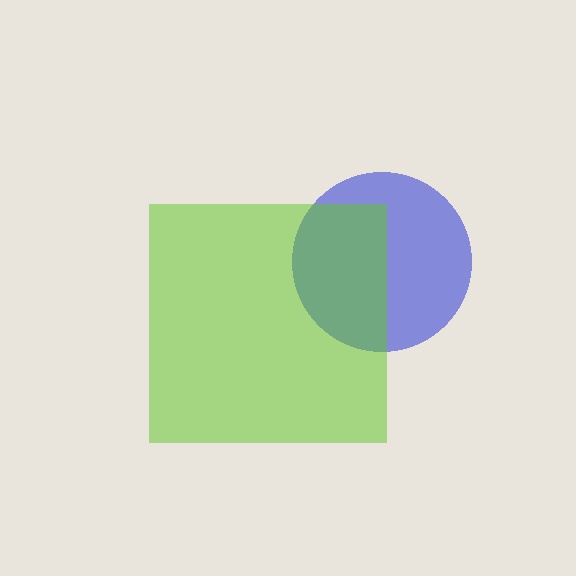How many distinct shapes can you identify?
There are 2 distinct shapes: a blue circle, a lime square.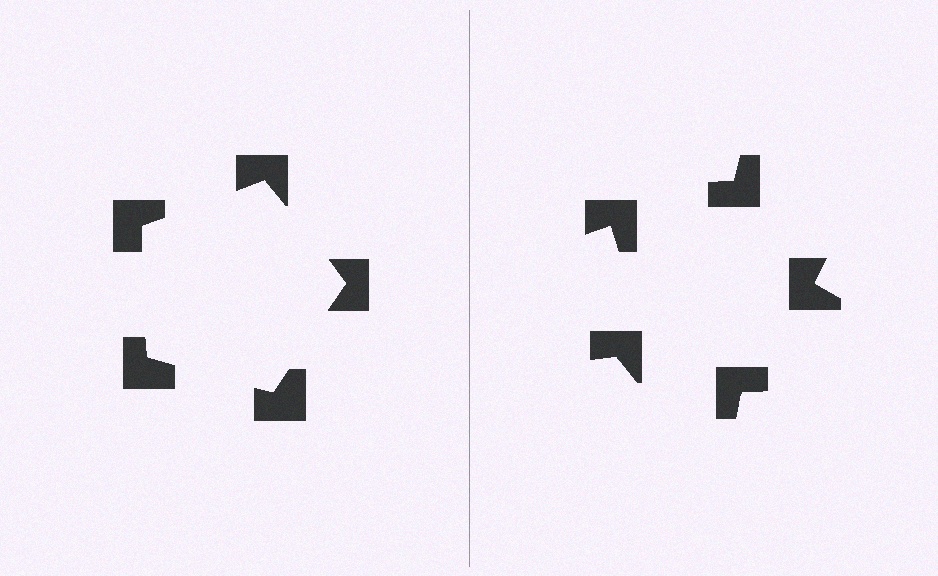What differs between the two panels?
The notched squares are positioned identically on both sides; only the wedge orientations differ. On the left they align to a pentagon; on the right they are misaligned.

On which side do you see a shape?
An illusory pentagon appears on the left side. On the right side the wedge cuts are rotated, so no coherent shape forms.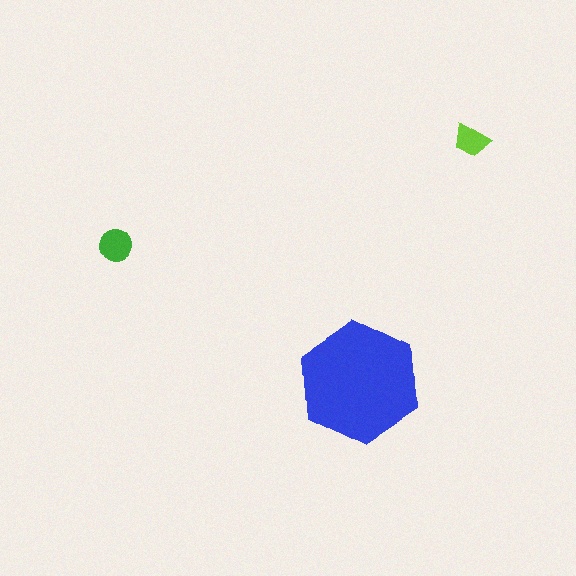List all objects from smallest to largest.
The lime trapezoid, the green circle, the blue hexagon.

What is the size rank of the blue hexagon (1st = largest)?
1st.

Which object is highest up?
The lime trapezoid is topmost.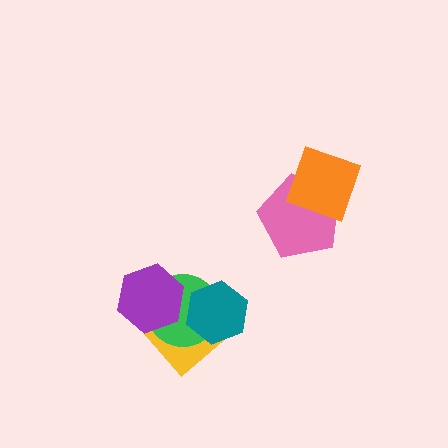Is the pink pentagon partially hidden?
Yes, it is partially covered by another shape.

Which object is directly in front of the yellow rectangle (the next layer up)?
The green circle is directly in front of the yellow rectangle.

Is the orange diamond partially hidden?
No, no other shape covers it.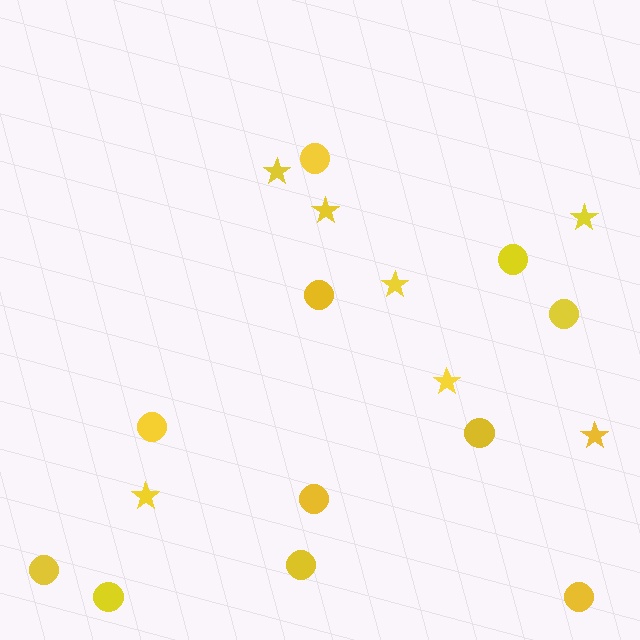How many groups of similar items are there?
There are 2 groups: one group of stars (7) and one group of circles (11).